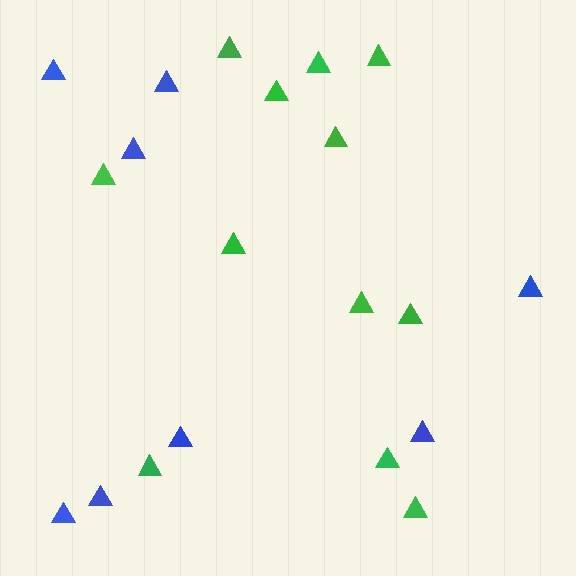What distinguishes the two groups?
There are 2 groups: one group of green triangles (12) and one group of blue triangles (8).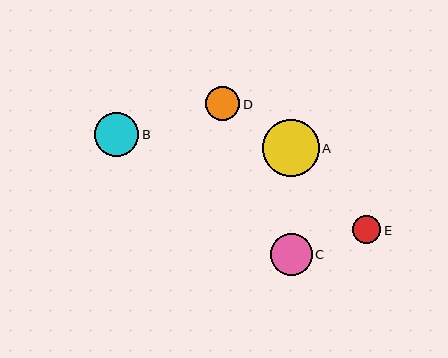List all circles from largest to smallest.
From largest to smallest: A, B, C, D, E.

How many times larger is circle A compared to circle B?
Circle A is approximately 1.3 times the size of circle B.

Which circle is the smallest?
Circle E is the smallest with a size of approximately 29 pixels.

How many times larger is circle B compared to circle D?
Circle B is approximately 1.3 times the size of circle D.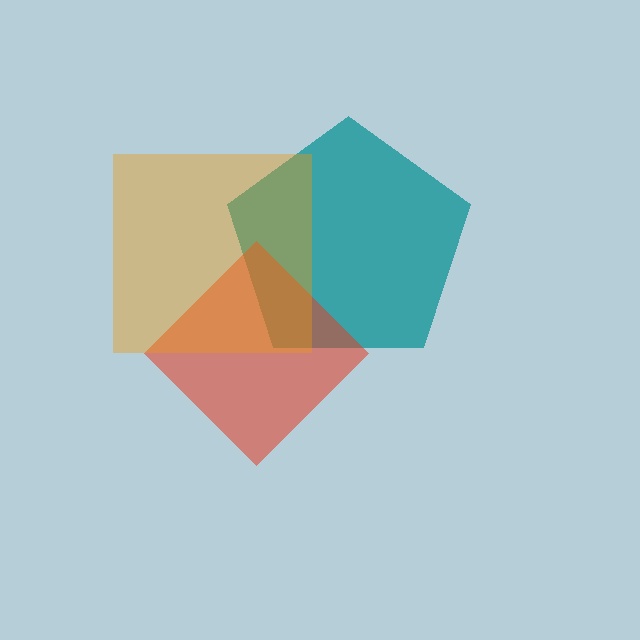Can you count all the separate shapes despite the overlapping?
Yes, there are 3 separate shapes.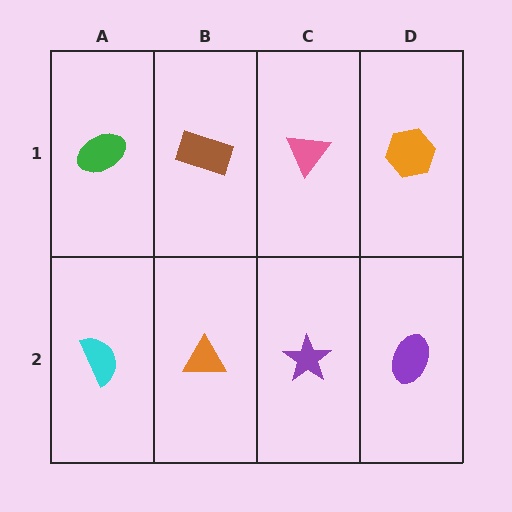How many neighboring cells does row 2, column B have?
3.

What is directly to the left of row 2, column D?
A purple star.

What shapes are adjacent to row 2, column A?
A green ellipse (row 1, column A), an orange triangle (row 2, column B).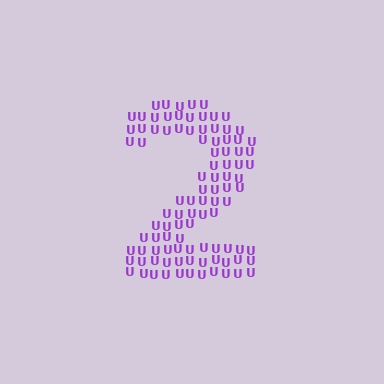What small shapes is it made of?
It is made of small letter U's.